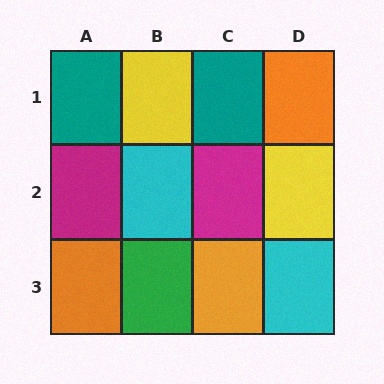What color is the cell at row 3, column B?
Green.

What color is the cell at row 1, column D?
Orange.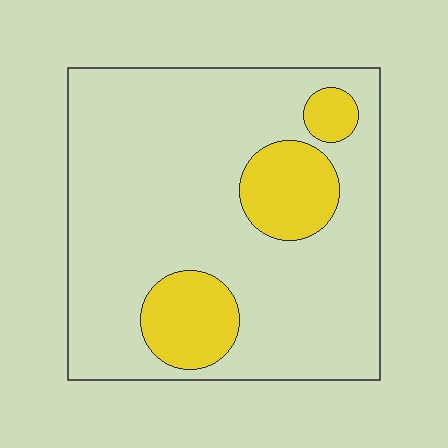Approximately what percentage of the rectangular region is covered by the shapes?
Approximately 20%.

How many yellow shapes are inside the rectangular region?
3.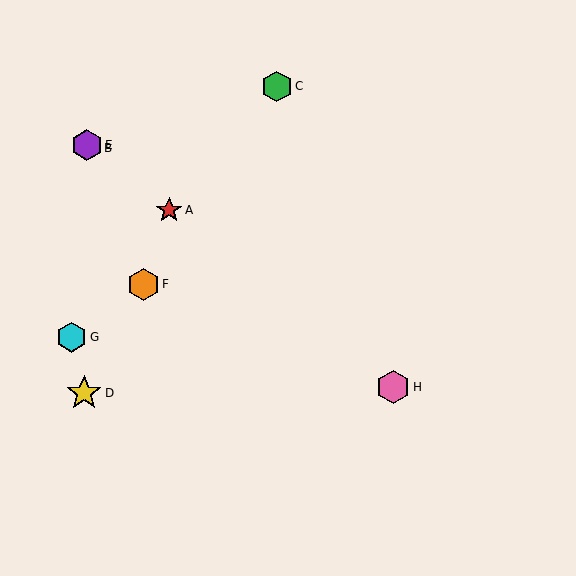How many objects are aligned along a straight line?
4 objects (A, B, E, H) are aligned along a straight line.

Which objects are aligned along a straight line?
Objects A, B, E, H are aligned along a straight line.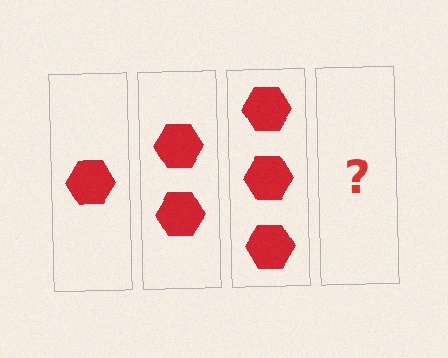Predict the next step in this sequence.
The next step is 4 hexagons.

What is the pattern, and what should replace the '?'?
The pattern is that each step adds one more hexagon. The '?' should be 4 hexagons.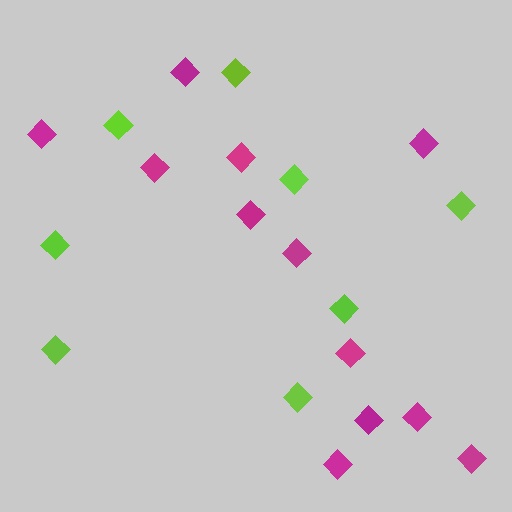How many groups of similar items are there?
There are 2 groups: one group of lime diamonds (8) and one group of magenta diamonds (12).